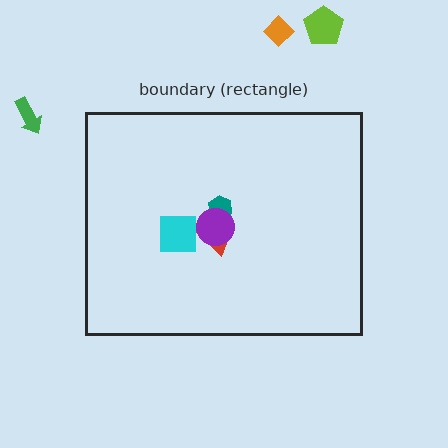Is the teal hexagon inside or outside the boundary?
Inside.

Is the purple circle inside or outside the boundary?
Inside.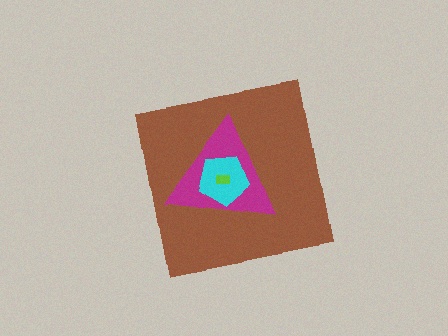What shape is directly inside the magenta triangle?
The cyan pentagon.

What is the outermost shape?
The brown square.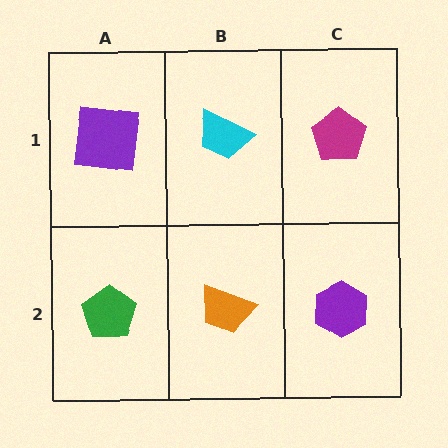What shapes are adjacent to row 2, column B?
A cyan trapezoid (row 1, column B), a green pentagon (row 2, column A), a purple hexagon (row 2, column C).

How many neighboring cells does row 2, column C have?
2.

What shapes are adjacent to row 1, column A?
A green pentagon (row 2, column A), a cyan trapezoid (row 1, column B).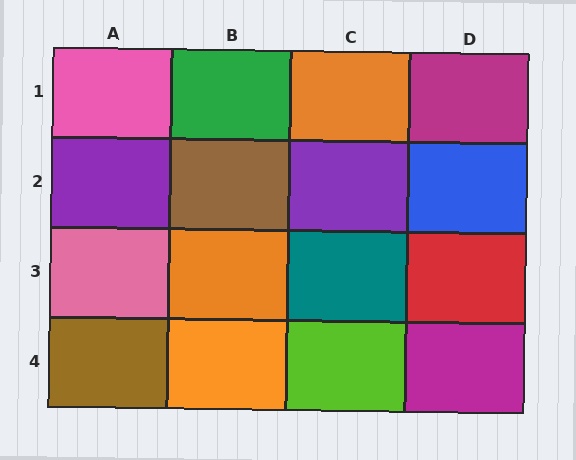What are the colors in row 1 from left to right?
Pink, green, orange, magenta.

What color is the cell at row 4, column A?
Brown.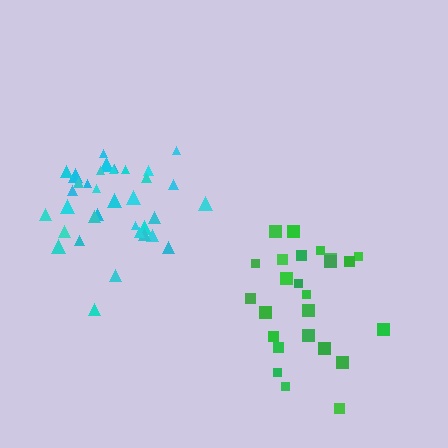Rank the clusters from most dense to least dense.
cyan, green.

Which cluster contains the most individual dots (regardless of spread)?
Cyan (35).